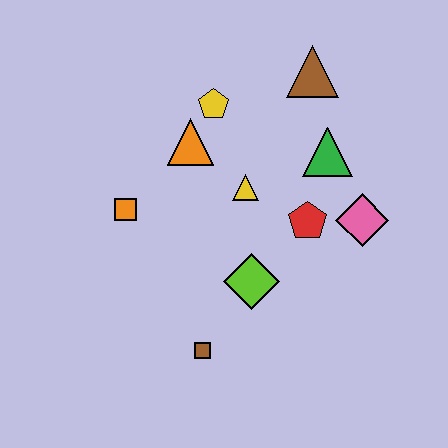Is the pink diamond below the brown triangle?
Yes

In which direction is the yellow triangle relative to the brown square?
The yellow triangle is above the brown square.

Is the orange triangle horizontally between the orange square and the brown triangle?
Yes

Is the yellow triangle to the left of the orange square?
No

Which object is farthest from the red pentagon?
The orange square is farthest from the red pentagon.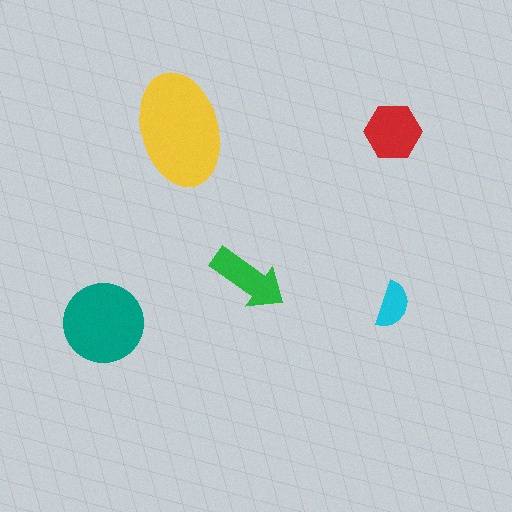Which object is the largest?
The yellow ellipse.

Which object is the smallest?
The cyan semicircle.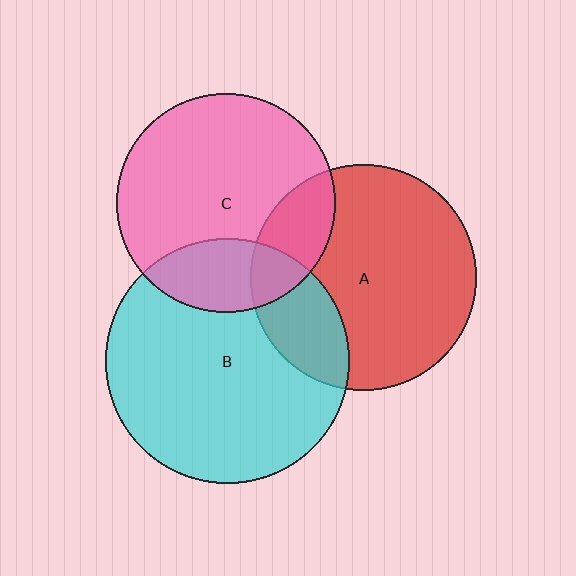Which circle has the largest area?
Circle B (cyan).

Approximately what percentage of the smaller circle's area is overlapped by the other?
Approximately 20%.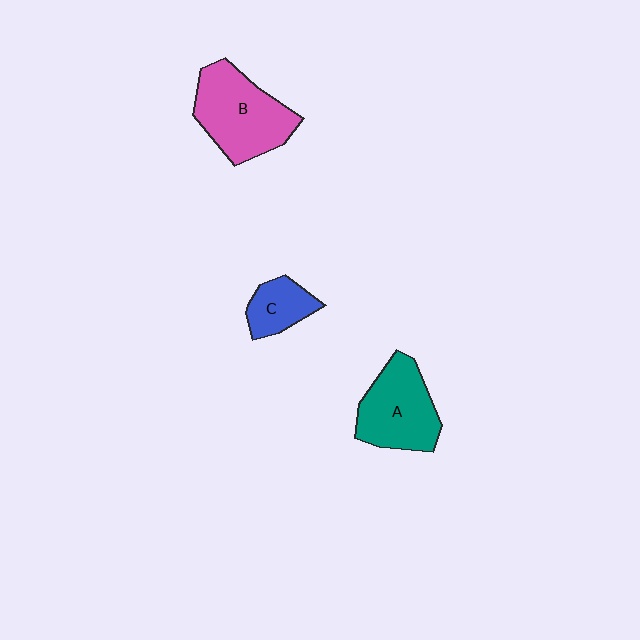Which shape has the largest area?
Shape B (pink).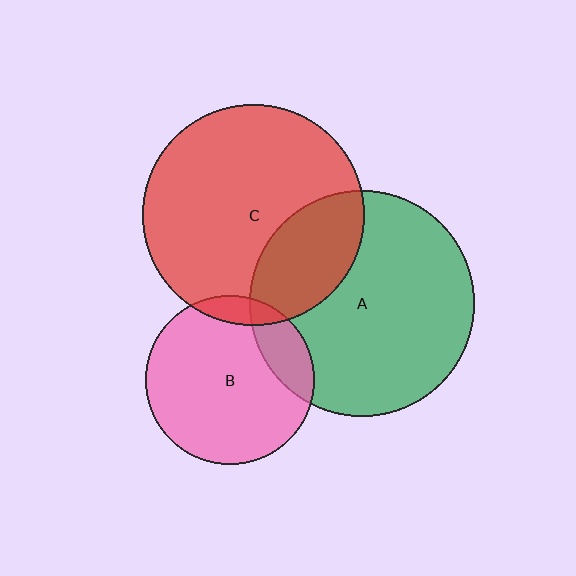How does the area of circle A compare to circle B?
Approximately 1.8 times.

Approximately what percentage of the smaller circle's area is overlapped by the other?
Approximately 10%.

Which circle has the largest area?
Circle A (green).